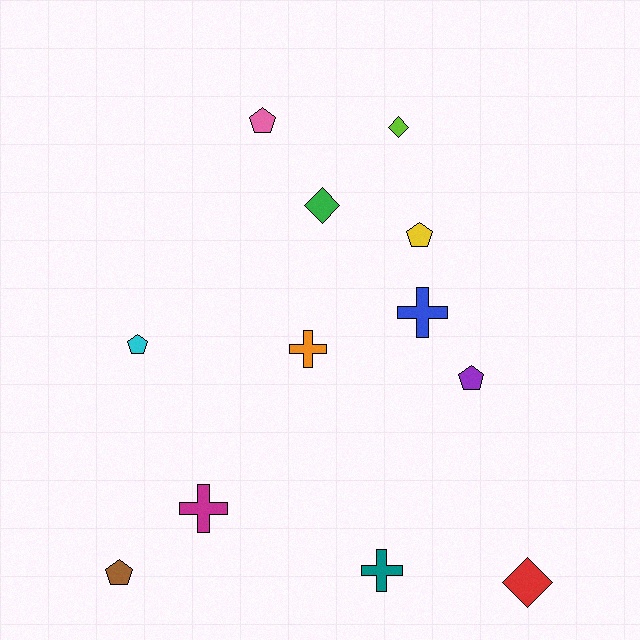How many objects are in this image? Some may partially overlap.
There are 12 objects.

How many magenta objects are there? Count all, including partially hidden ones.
There is 1 magenta object.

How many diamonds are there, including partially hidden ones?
There are 3 diamonds.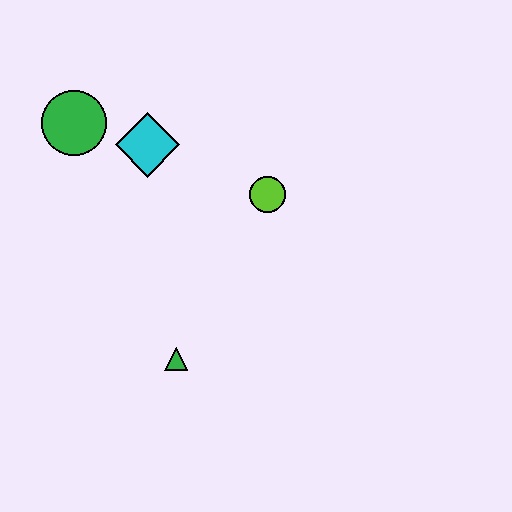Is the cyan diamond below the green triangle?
No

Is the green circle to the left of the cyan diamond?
Yes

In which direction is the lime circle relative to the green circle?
The lime circle is to the right of the green circle.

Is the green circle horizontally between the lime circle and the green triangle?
No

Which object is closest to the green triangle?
The lime circle is closest to the green triangle.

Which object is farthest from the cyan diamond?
The green triangle is farthest from the cyan diamond.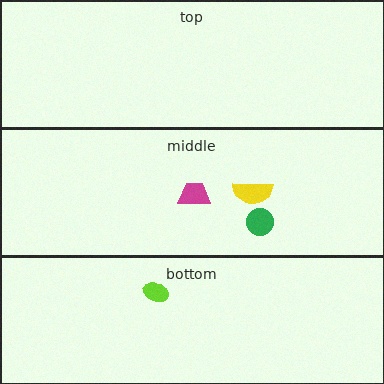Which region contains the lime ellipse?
The bottom region.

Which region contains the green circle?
The middle region.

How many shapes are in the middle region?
3.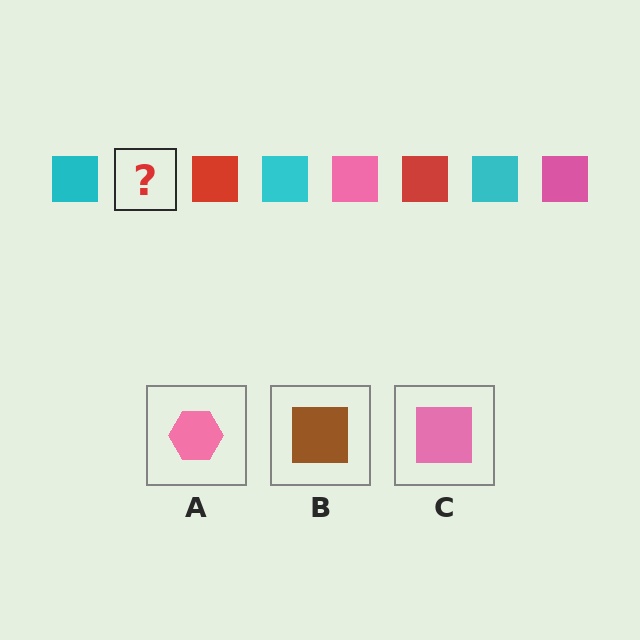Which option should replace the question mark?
Option C.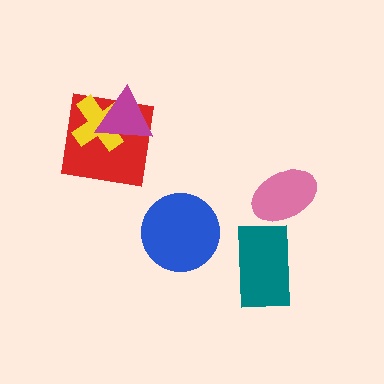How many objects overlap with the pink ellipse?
0 objects overlap with the pink ellipse.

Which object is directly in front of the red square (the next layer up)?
The yellow cross is directly in front of the red square.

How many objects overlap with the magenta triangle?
2 objects overlap with the magenta triangle.